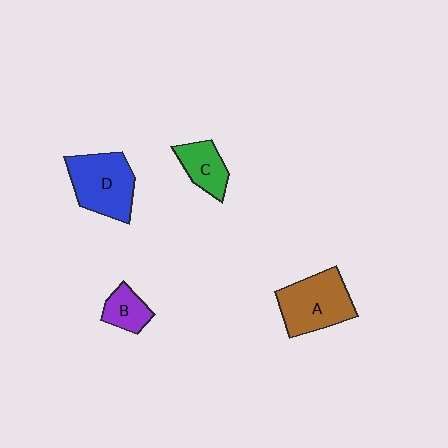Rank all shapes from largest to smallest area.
From largest to smallest: D (blue), A (brown), C (green), B (purple).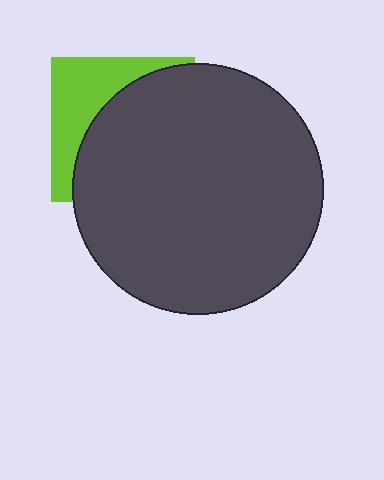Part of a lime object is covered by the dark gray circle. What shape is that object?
It is a square.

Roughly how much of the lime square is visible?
A small part of it is visible (roughly 34%).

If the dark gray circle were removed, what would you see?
You would see the complete lime square.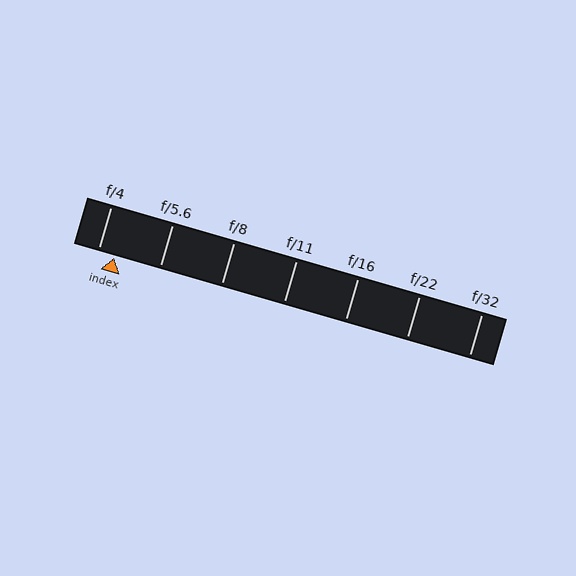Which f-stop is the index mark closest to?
The index mark is closest to f/4.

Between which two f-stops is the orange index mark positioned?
The index mark is between f/4 and f/5.6.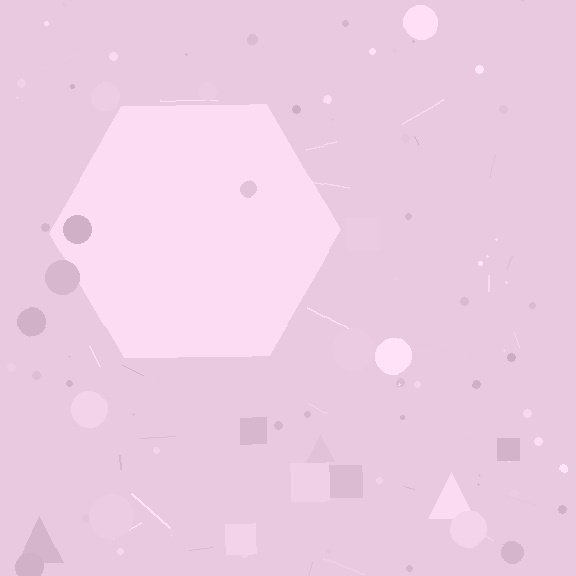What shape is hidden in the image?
A hexagon is hidden in the image.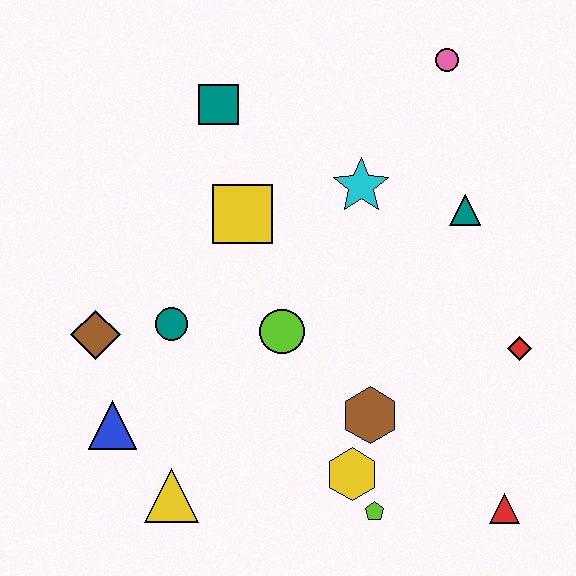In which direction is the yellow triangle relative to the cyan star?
The yellow triangle is below the cyan star.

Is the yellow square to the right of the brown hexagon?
No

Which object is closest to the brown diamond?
The teal circle is closest to the brown diamond.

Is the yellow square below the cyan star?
Yes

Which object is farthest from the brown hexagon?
The pink circle is farthest from the brown hexagon.